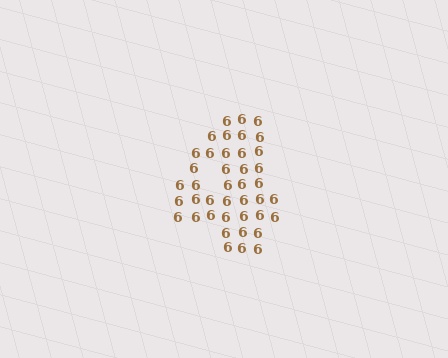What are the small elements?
The small elements are digit 6's.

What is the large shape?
The large shape is the digit 4.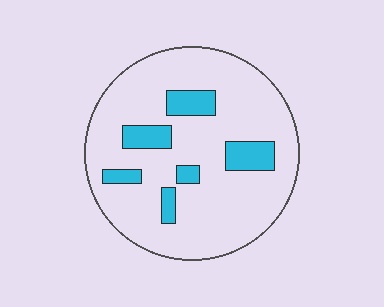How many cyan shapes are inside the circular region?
6.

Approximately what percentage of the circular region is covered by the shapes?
Approximately 15%.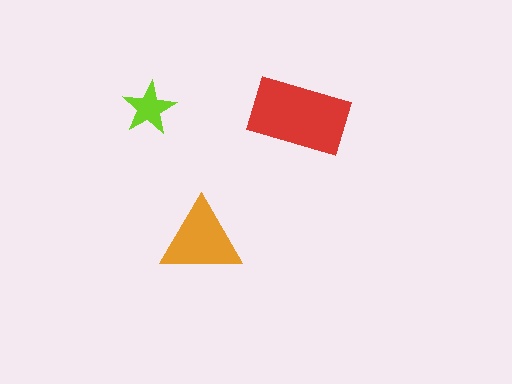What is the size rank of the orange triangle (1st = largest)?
2nd.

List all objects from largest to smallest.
The red rectangle, the orange triangle, the lime star.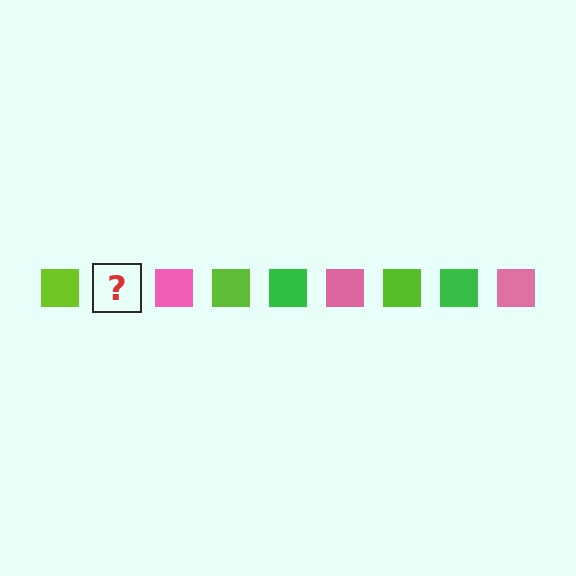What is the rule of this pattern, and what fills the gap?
The rule is that the pattern cycles through lime, green, pink squares. The gap should be filled with a green square.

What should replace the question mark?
The question mark should be replaced with a green square.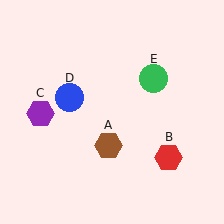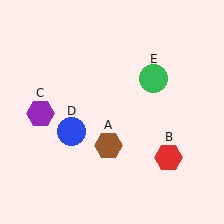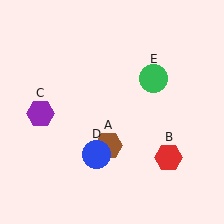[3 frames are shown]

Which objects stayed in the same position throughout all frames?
Brown hexagon (object A) and red hexagon (object B) and purple hexagon (object C) and green circle (object E) remained stationary.